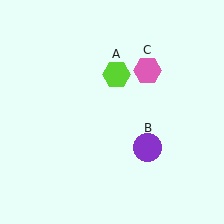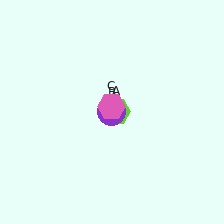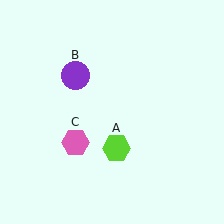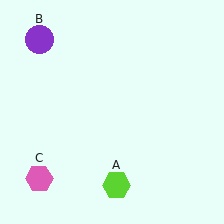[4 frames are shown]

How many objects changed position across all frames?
3 objects changed position: lime hexagon (object A), purple circle (object B), pink hexagon (object C).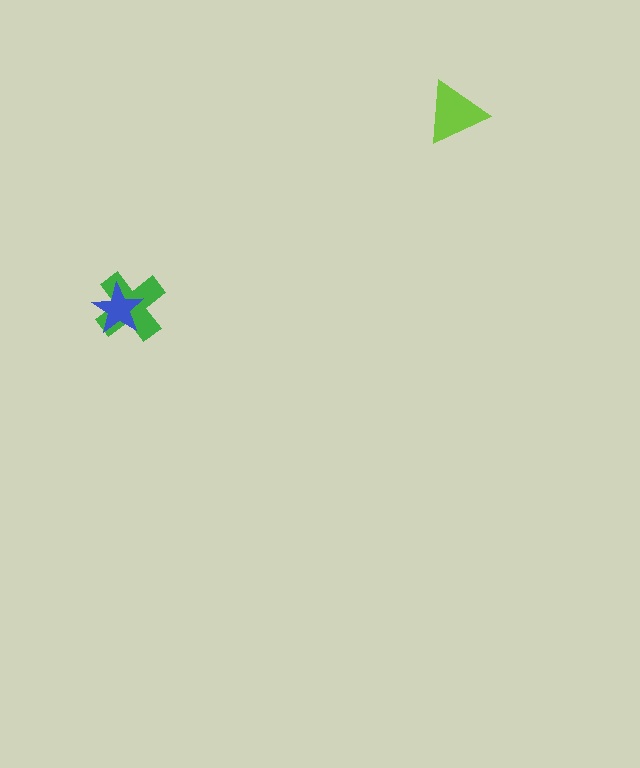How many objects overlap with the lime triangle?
0 objects overlap with the lime triangle.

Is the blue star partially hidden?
No, no other shape covers it.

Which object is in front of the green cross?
The blue star is in front of the green cross.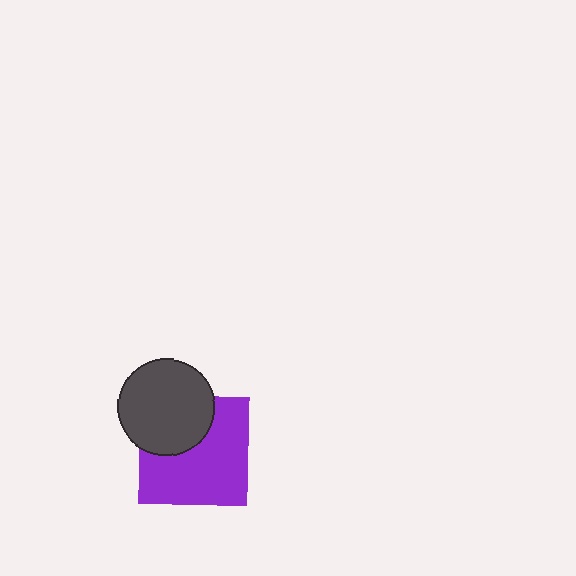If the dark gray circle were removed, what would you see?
You would see the complete purple square.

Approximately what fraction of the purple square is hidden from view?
Roughly 34% of the purple square is hidden behind the dark gray circle.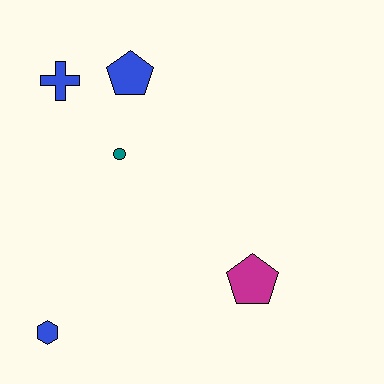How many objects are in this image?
There are 5 objects.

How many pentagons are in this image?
There are 2 pentagons.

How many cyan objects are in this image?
There are no cyan objects.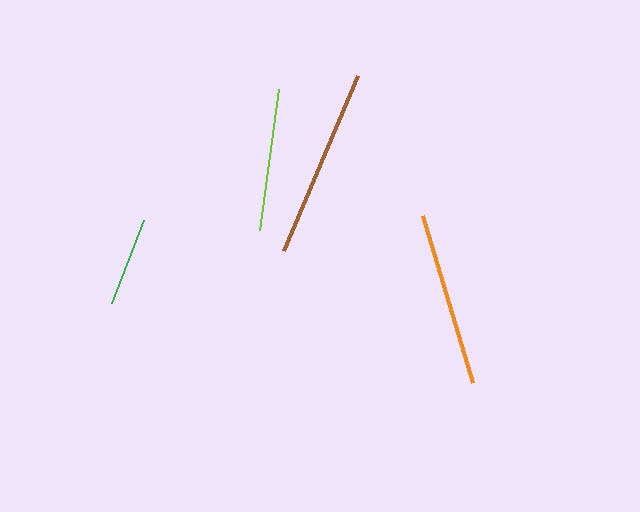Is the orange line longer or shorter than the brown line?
The brown line is longer than the orange line.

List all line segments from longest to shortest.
From longest to shortest: brown, orange, lime, green.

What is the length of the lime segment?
The lime segment is approximately 143 pixels long.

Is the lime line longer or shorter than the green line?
The lime line is longer than the green line.